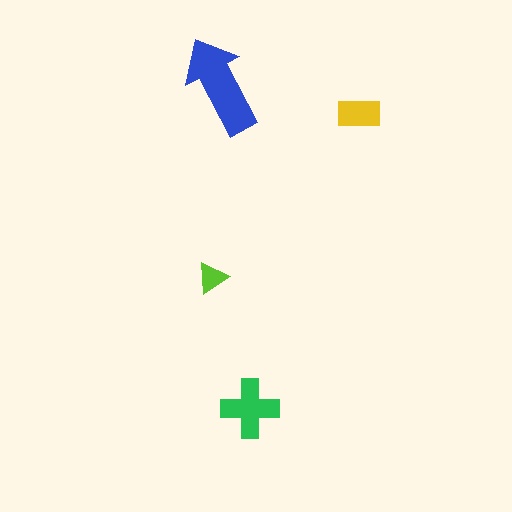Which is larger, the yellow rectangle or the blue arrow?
The blue arrow.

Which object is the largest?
The blue arrow.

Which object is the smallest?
The lime triangle.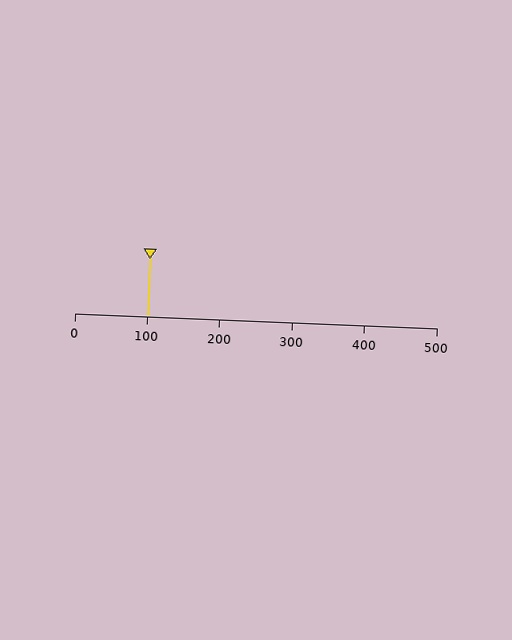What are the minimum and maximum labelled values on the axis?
The axis runs from 0 to 500.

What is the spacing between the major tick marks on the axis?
The major ticks are spaced 100 apart.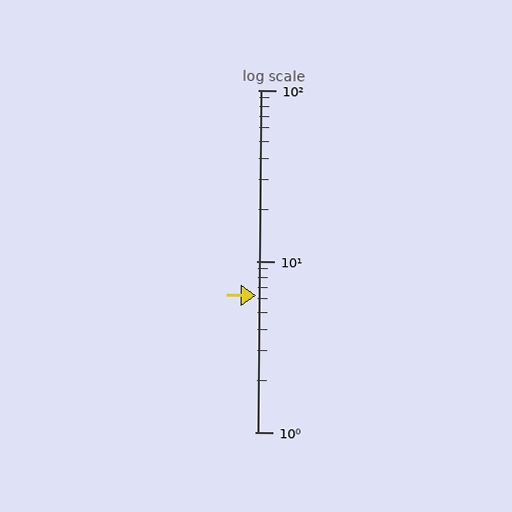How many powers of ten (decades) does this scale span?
The scale spans 2 decades, from 1 to 100.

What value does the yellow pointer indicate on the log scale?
The pointer indicates approximately 6.3.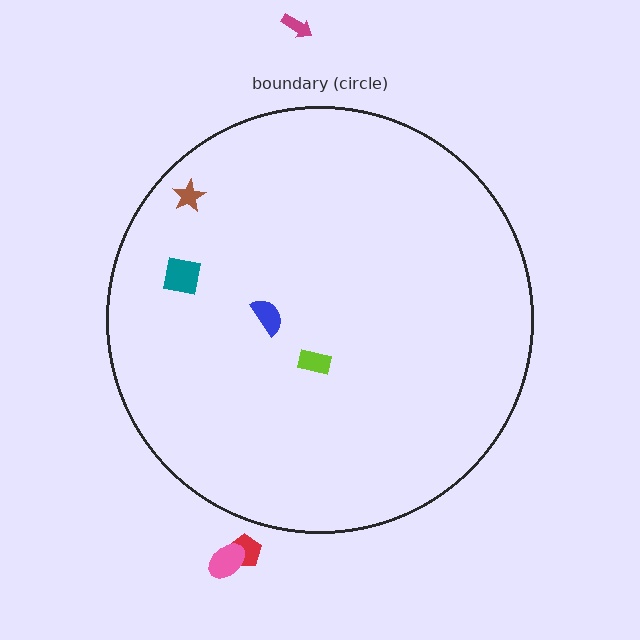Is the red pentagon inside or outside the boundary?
Outside.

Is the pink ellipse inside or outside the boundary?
Outside.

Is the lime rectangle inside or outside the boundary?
Inside.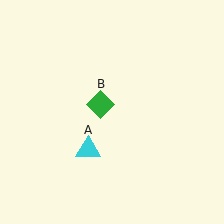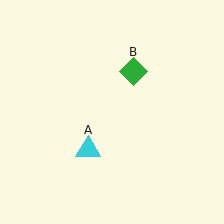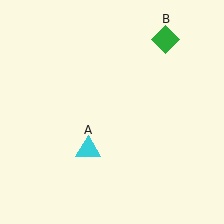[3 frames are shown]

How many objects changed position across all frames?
1 object changed position: green diamond (object B).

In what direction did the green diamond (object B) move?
The green diamond (object B) moved up and to the right.